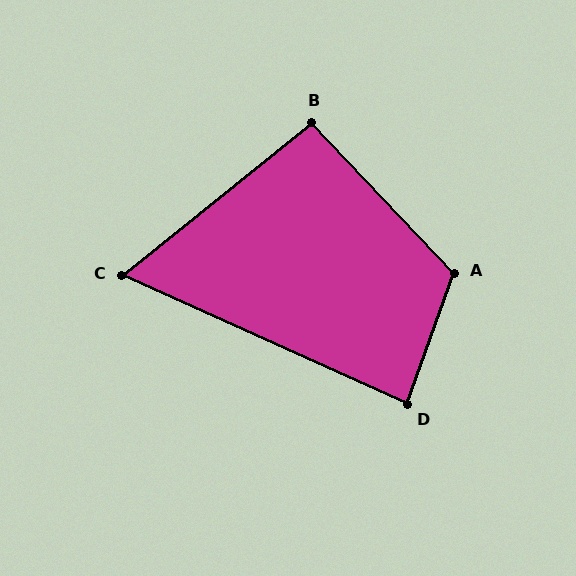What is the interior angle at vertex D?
Approximately 85 degrees (approximately right).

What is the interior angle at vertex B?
Approximately 95 degrees (approximately right).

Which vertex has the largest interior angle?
A, at approximately 117 degrees.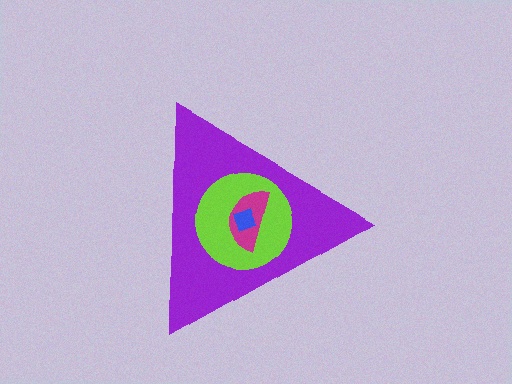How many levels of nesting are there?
4.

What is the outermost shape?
The purple triangle.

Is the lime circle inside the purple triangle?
Yes.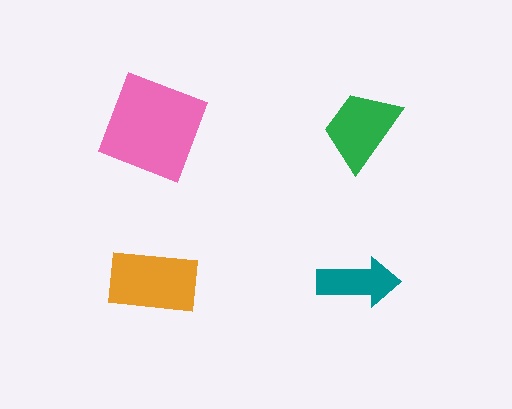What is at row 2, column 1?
An orange rectangle.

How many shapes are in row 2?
2 shapes.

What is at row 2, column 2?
A teal arrow.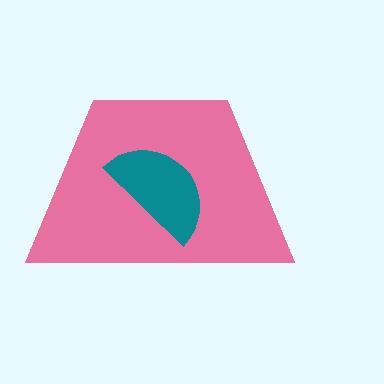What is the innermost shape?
The teal semicircle.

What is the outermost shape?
The pink trapezoid.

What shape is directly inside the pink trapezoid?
The teal semicircle.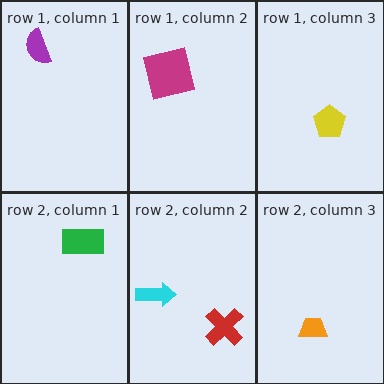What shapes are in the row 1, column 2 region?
The magenta square.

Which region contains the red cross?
The row 2, column 2 region.